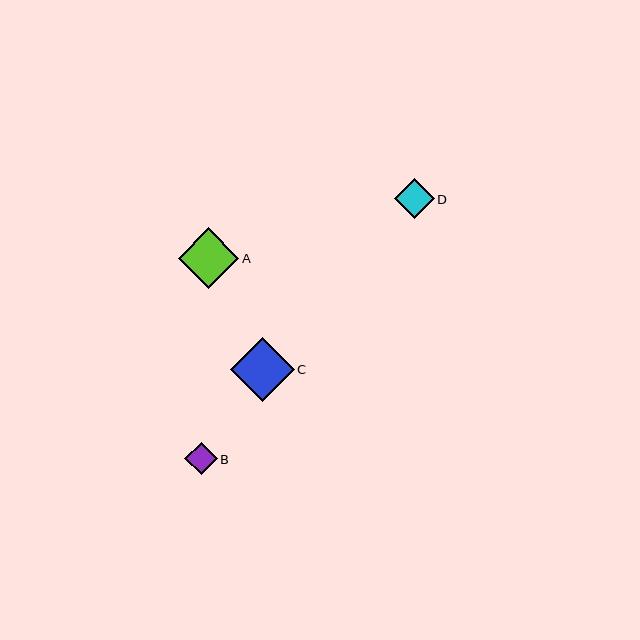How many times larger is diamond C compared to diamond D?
Diamond C is approximately 1.6 times the size of diamond D.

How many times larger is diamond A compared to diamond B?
Diamond A is approximately 1.9 times the size of diamond B.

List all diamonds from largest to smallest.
From largest to smallest: C, A, D, B.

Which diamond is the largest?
Diamond C is the largest with a size of approximately 64 pixels.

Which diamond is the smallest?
Diamond B is the smallest with a size of approximately 32 pixels.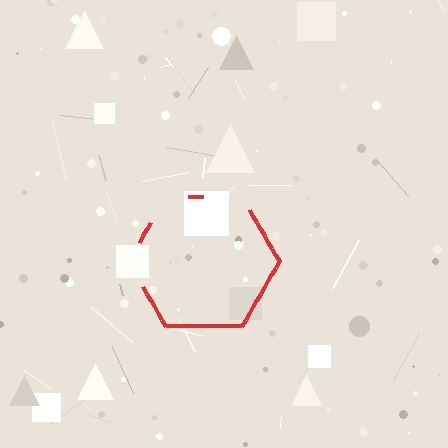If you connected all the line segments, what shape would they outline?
They would outline a hexagon.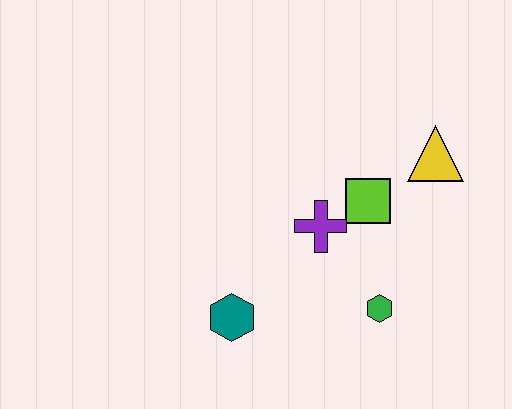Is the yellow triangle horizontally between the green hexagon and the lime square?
No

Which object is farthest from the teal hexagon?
The yellow triangle is farthest from the teal hexagon.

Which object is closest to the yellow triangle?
The lime square is closest to the yellow triangle.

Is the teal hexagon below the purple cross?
Yes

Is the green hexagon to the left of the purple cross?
No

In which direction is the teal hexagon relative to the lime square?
The teal hexagon is to the left of the lime square.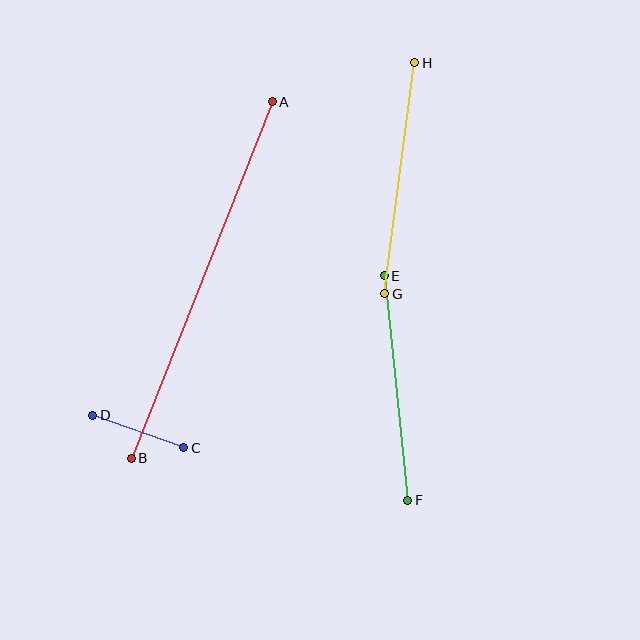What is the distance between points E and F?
The distance is approximately 226 pixels.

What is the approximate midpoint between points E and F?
The midpoint is at approximately (396, 388) pixels.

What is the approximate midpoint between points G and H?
The midpoint is at approximately (400, 178) pixels.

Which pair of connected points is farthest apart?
Points A and B are farthest apart.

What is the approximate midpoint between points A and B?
The midpoint is at approximately (202, 280) pixels.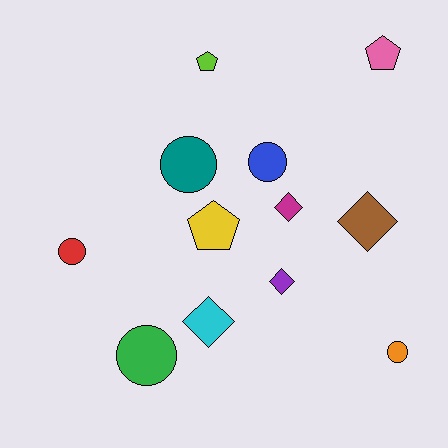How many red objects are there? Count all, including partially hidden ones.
There is 1 red object.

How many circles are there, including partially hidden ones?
There are 5 circles.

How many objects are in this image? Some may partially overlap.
There are 12 objects.